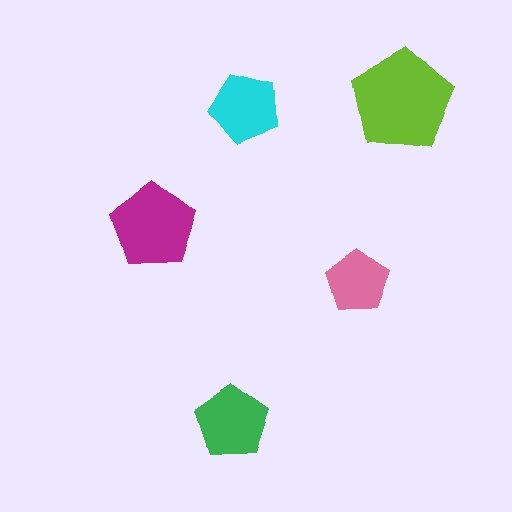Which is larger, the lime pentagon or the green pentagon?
The lime one.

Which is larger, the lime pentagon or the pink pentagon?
The lime one.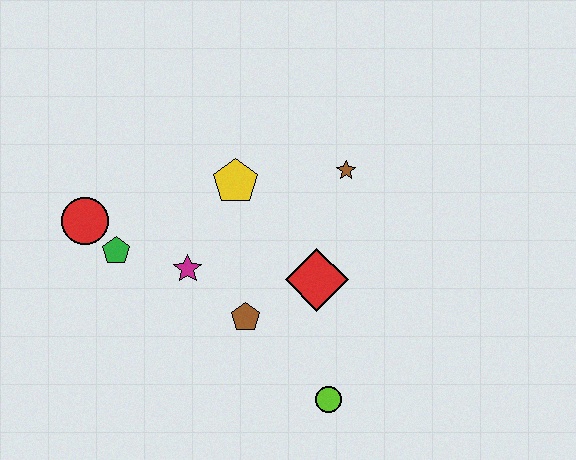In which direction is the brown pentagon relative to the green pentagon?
The brown pentagon is to the right of the green pentagon.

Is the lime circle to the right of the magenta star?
Yes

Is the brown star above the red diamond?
Yes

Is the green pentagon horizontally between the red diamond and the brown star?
No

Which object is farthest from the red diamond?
The red circle is farthest from the red diamond.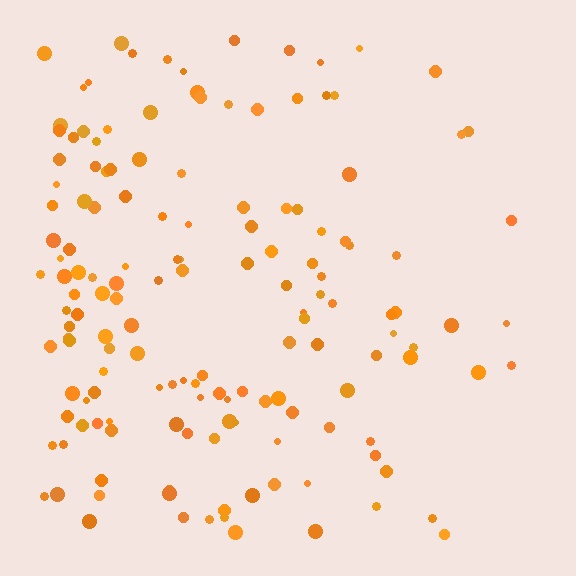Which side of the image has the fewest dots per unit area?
The right.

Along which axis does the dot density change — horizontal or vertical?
Horizontal.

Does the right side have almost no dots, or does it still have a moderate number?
Still a moderate number, just noticeably fewer than the left.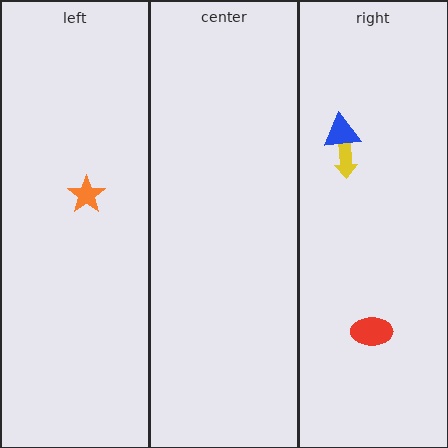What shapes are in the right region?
The yellow arrow, the red ellipse, the blue triangle.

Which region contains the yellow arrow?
The right region.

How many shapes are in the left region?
1.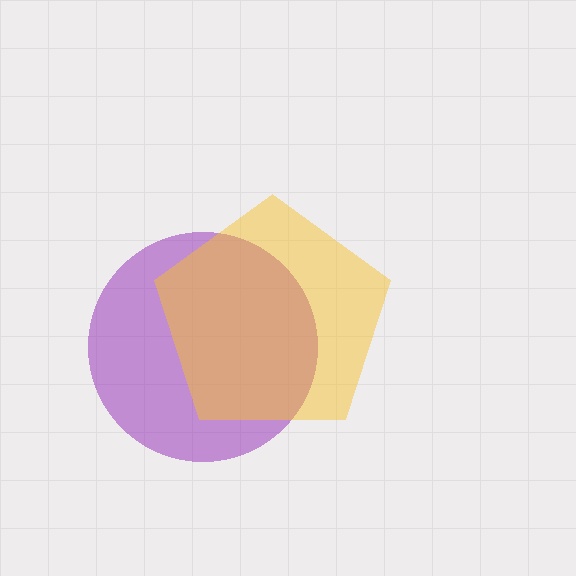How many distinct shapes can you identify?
There are 2 distinct shapes: a purple circle, a yellow pentagon.